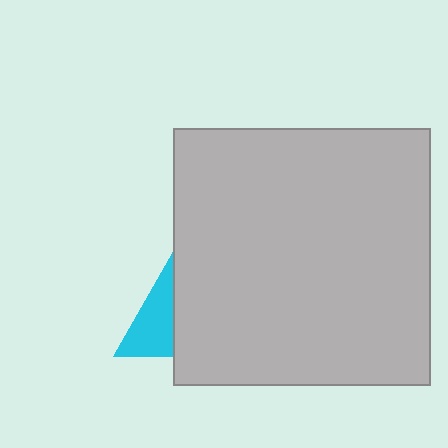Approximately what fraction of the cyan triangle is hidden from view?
Roughly 61% of the cyan triangle is hidden behind the light gray square.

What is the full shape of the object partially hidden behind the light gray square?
The partially hidden object is a cyan triangle.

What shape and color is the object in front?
The object in front is a light gray square.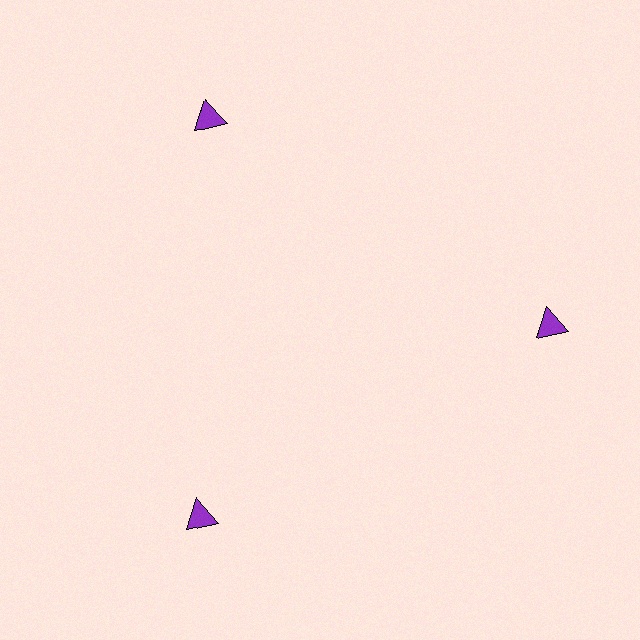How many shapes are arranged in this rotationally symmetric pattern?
There are 3 shapes, arranged in 3 groups of 1.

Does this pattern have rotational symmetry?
Yes, this pattern has 3-fold rotational symmetry. It looks the same after rotating 120 degrees around the center.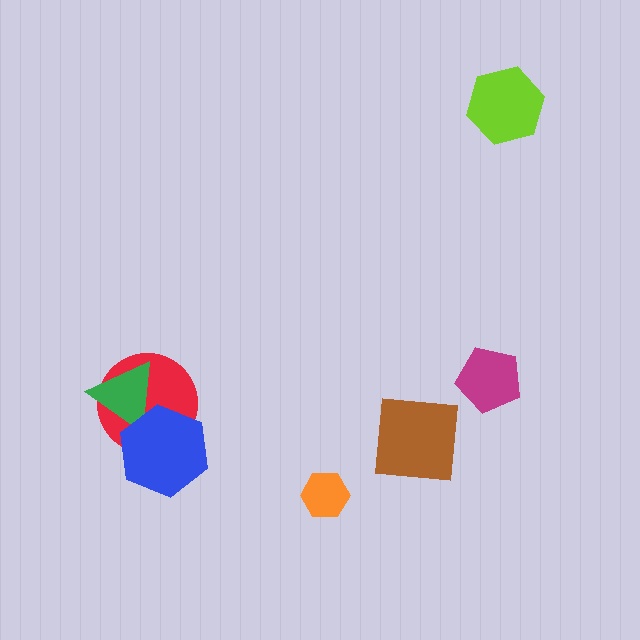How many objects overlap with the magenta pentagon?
0 objects overlap with the magenta pentagon.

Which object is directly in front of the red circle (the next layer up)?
The green triangle is directly in front of the red circle.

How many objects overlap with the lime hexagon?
0 objects overlap with the lime hexagon.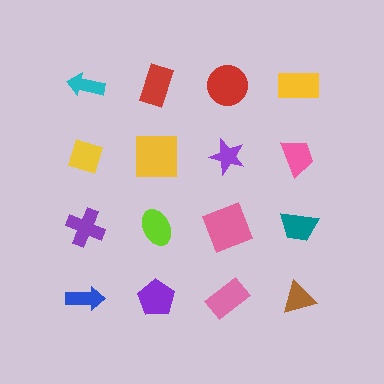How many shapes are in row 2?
4 shapes.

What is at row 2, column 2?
A yellow square.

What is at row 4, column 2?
A purple pentagon.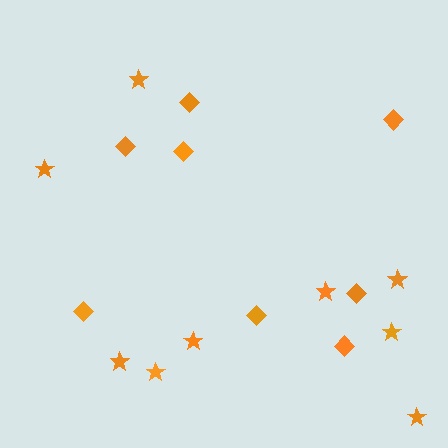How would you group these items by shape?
There are 2 groups: one group of diamonds (8) and one group of stars (9).